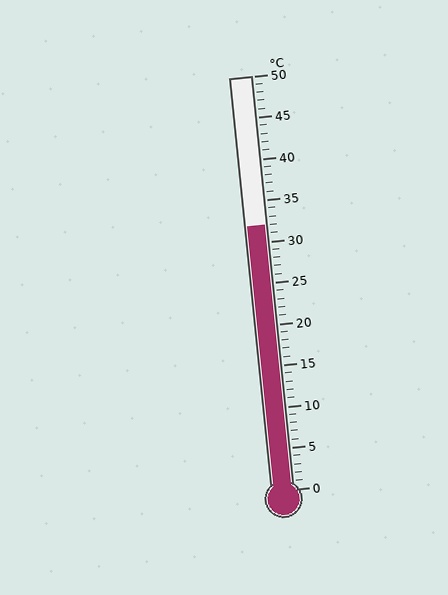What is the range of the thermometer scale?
The thermometer scale ranges from 0°C to 50°C.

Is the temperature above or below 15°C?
The temperature is above 15°C.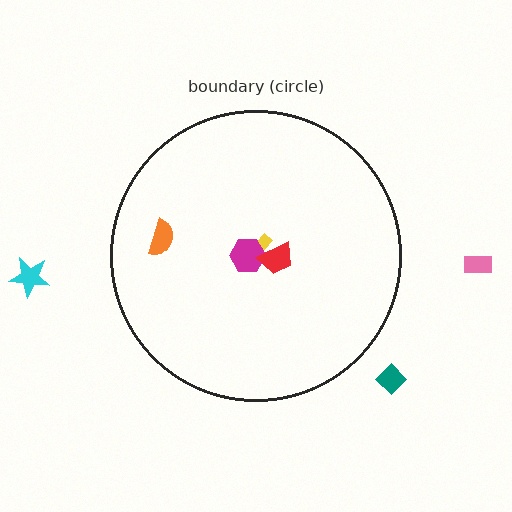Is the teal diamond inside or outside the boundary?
Outside.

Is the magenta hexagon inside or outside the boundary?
Inside.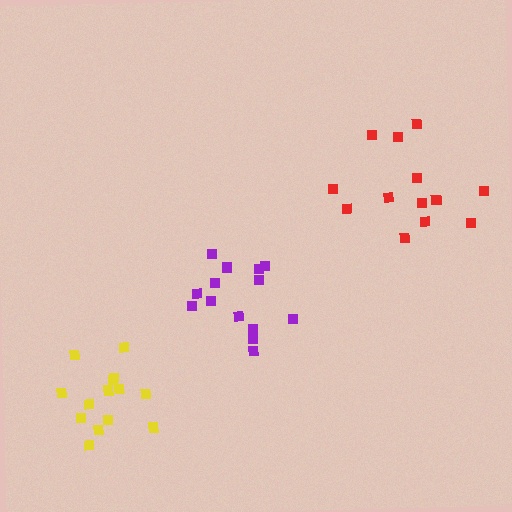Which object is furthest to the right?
The red cluster is rightmost.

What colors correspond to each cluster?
The clusters are colored: purple, red, yellow.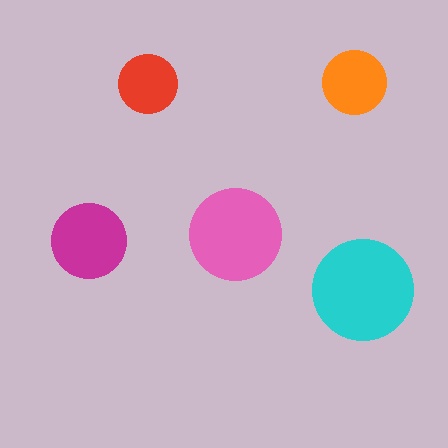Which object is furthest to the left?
The magenta circle is leftmost.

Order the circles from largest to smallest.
the cyan one, the pink one, the magenta one, the orange one, the red one.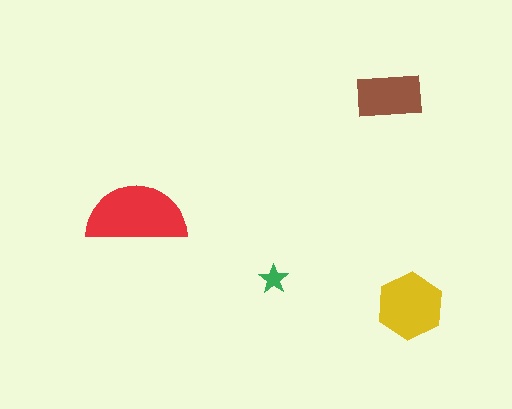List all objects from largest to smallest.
The red semicircle, the yellow hexagon, the brown rectangle, the green star.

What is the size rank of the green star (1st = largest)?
4th.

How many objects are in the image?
There are 4 objects in the image.